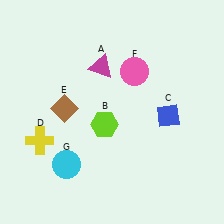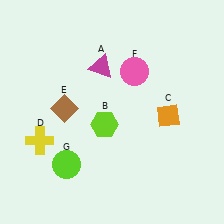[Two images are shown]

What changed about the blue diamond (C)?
In Image 1, C is blue. In Image 2, it changed to orange.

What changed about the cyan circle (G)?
In Image 1, G is cyan. In Image 2, it changed to lime.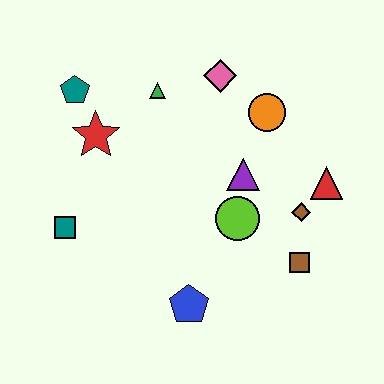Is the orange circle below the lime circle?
No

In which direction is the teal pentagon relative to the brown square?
The teal pentagon is to the left of the brown square.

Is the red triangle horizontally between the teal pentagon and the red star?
No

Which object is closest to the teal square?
The red star is closest to the teal square.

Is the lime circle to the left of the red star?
No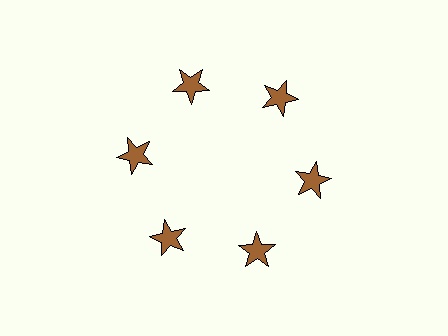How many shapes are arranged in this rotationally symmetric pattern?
There are 6 shapes, arranged in 6 groups of 1.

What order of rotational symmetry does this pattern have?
This pattern has 6-fold rotational symmetry.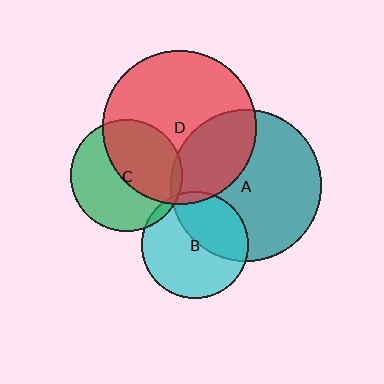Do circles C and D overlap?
Yes.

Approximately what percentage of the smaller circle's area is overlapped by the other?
Approximately 50%.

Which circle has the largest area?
Circle D (red).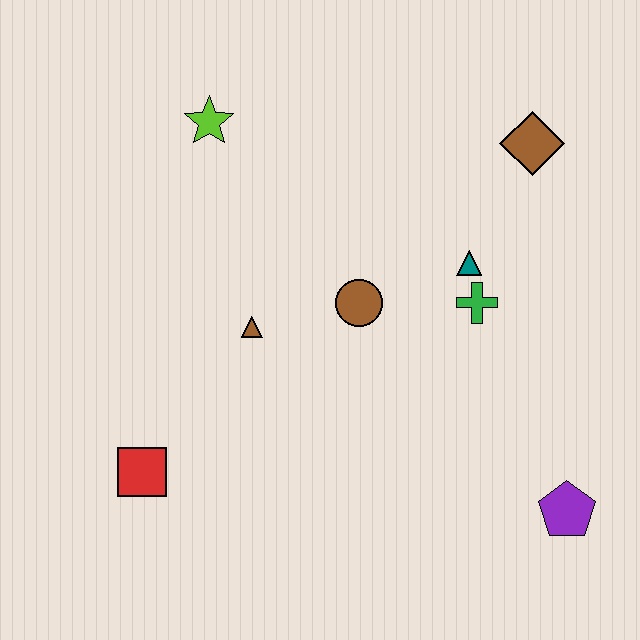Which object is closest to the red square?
The brown triangle is closest to the red square.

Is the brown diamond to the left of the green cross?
No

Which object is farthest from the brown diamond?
The red square is farthest from the brown diamond.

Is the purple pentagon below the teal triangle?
Yes